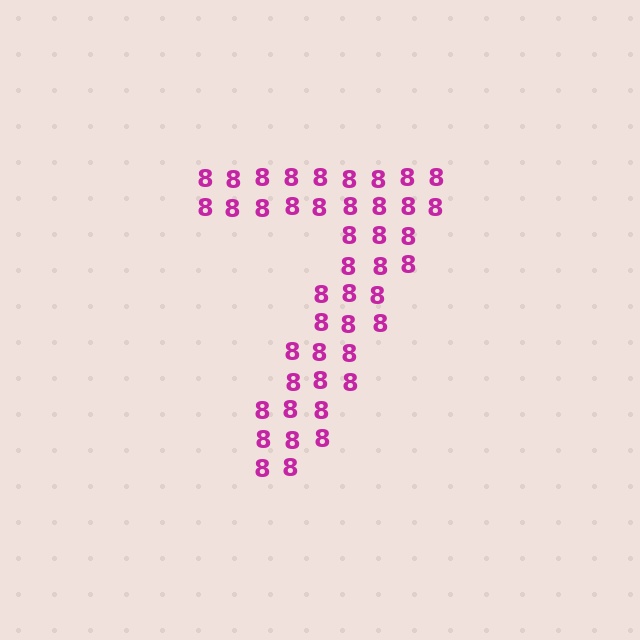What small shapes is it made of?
It is made of small digit 8's.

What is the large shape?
The large shape is the digit 7.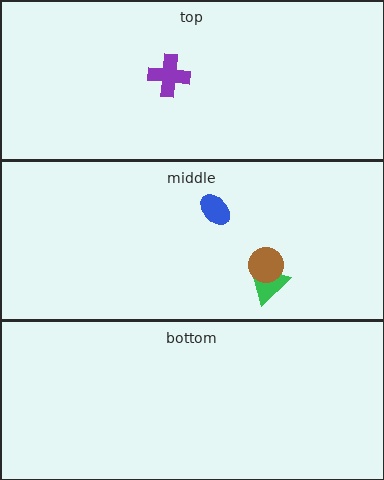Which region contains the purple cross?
The top region.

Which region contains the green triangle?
The middle region.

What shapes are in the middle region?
The green triangle, the brown circle, the blue ellipse.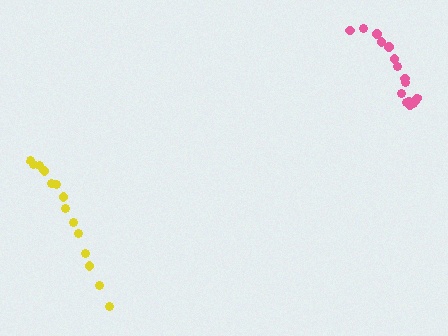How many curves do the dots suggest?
There are 2 distinct paths.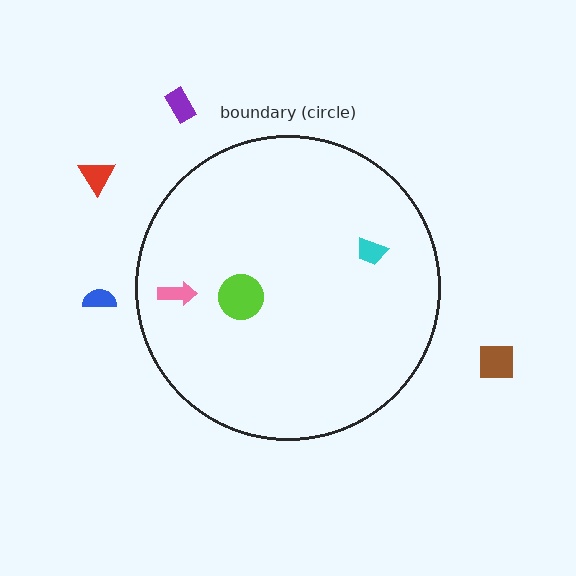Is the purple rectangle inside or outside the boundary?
Outside.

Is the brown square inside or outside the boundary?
Outside.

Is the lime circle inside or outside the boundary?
Inside.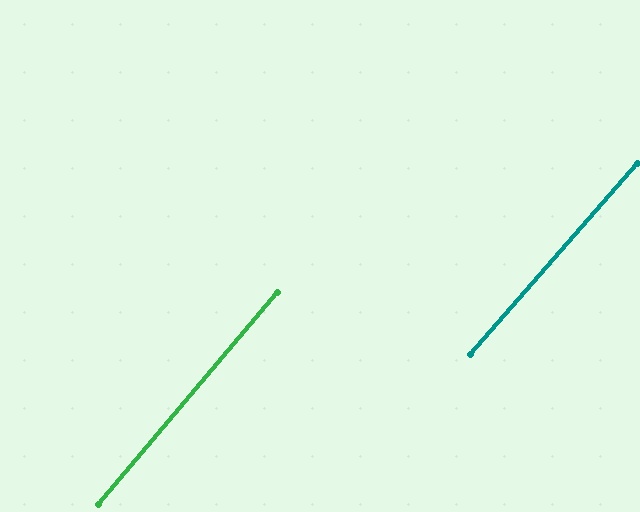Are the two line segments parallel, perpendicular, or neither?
Parallel — their directions differ by only 0.9°.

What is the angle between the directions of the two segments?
Approximately 1 degree.